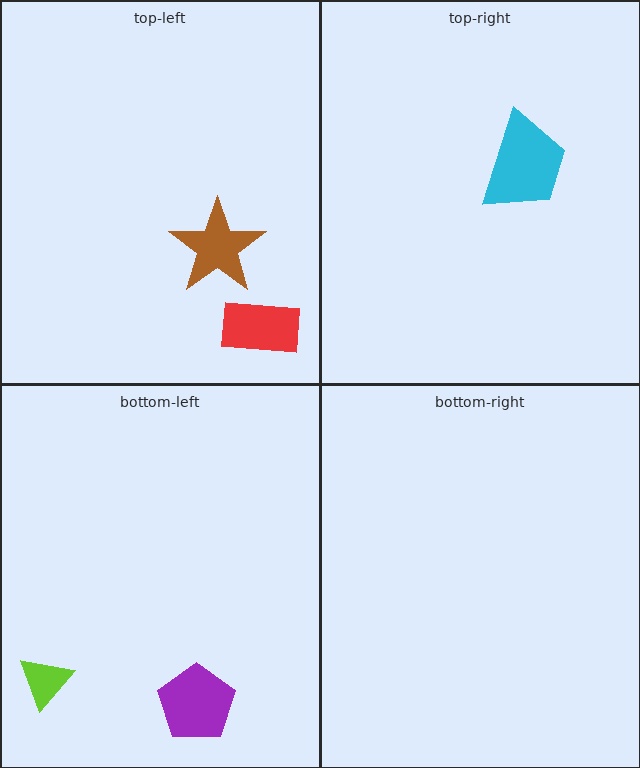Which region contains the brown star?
The top-left region.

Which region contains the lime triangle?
The bottom-left region.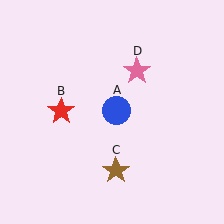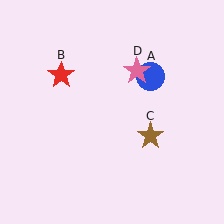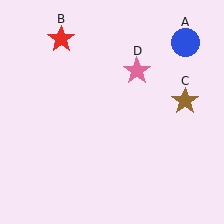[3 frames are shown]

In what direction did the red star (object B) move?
The red star (object B) moved up.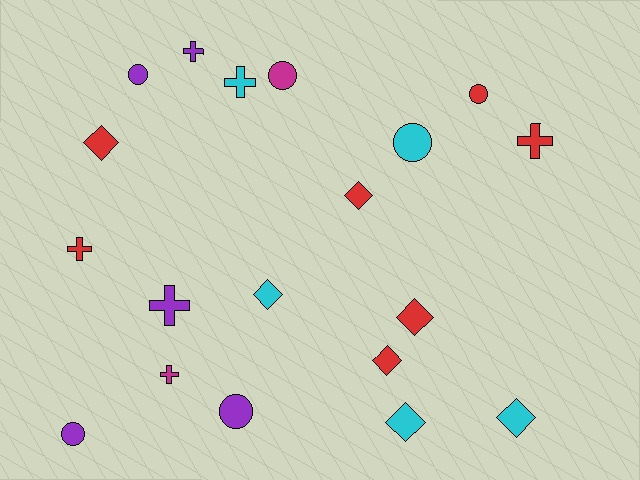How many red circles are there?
There is 1 red circle.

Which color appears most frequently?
Red, with 7 objects.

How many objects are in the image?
There are 19 objects.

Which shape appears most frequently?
Diamond, with 7 objects.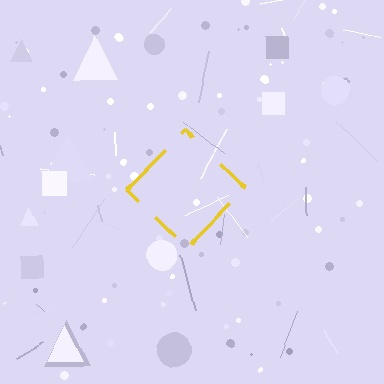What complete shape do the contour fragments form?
The contour fragments form a diamond.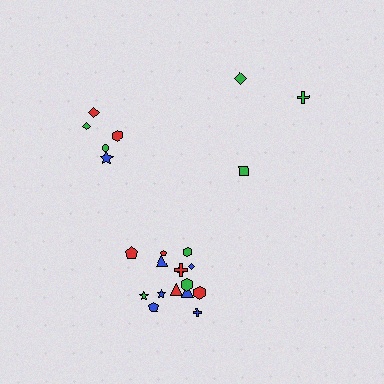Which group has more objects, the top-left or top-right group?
The top-left group.